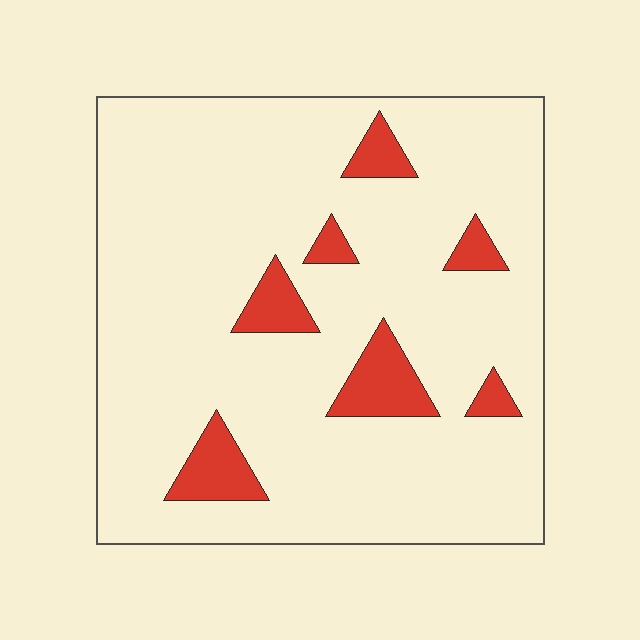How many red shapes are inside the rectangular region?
7.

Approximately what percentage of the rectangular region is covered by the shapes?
Approximately 10%.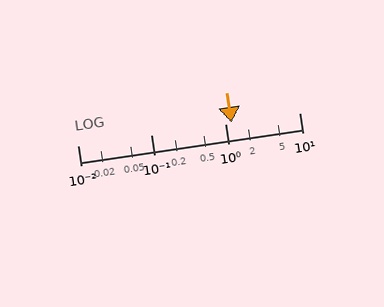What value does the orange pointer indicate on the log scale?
The pointer indicates approximately 1.2.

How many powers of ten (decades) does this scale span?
The scale spans 3 decades, from 0.01 to 10.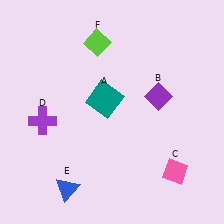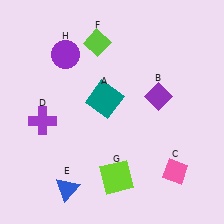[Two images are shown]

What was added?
A lime square (G), a purple circle (H) were added in Image 2.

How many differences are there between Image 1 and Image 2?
There are 2 differences between the two images.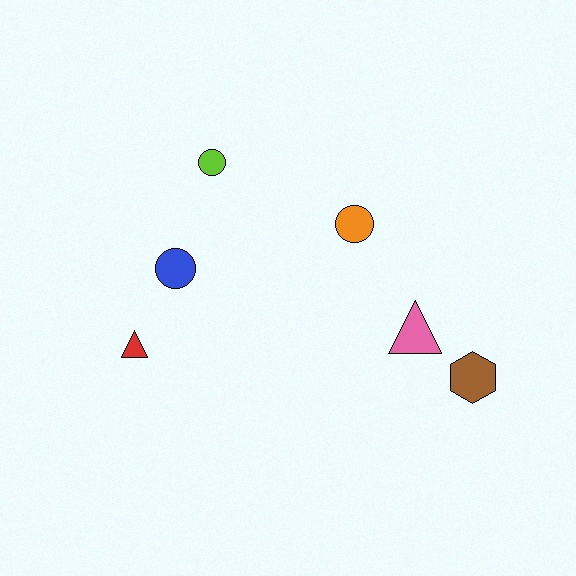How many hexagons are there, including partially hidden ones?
There is 1 hexagon.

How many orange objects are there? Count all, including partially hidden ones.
There is 1 orange object.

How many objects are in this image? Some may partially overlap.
There are 6 objects.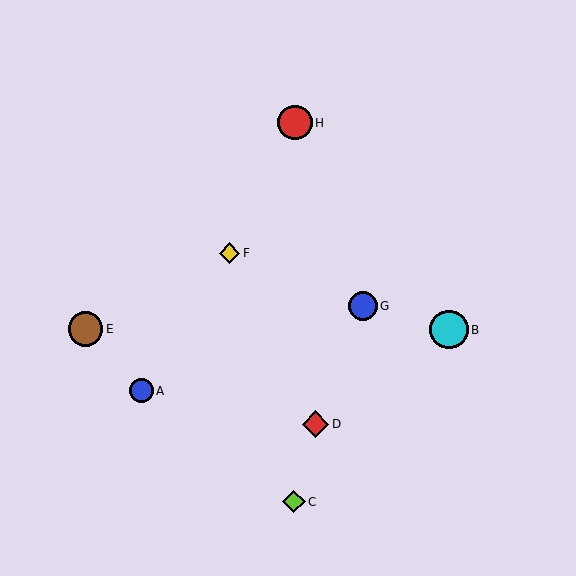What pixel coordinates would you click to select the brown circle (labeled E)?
Click at (86, 329) to select the brown circle E.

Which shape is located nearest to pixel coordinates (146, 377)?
The blue circle (labeled A) at (142, 391) is nearest to that location.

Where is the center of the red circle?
The center of the red circle is at (295, 123).